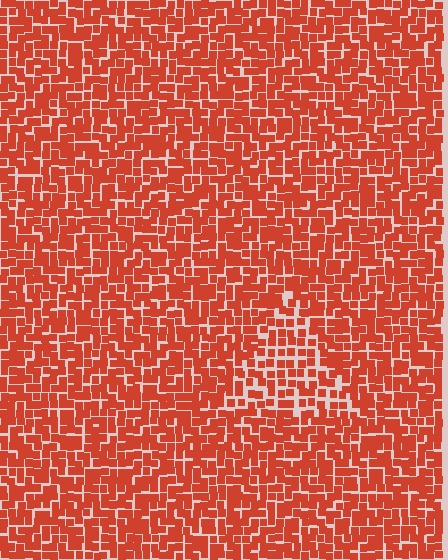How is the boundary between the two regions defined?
The boundary is defined by a change in element density (approximately 1.5x ratio). All elements are the same color, size, and shape.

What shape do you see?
I see a triangle.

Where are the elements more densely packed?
The elements are more densely packed outside the triangle boundary.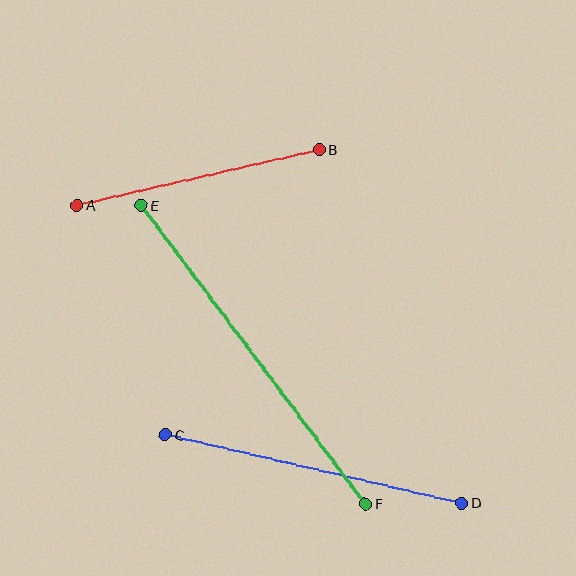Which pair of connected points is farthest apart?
Points E and F are farthest apart.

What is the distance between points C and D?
The distance is approximately 304 pixels.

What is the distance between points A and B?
The distance is approximately 248 pixels.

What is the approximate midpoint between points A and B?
The midpoint is at approximately (198, 177) pixels.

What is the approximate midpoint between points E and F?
The midpoint is at approximately (253, 354) pixels.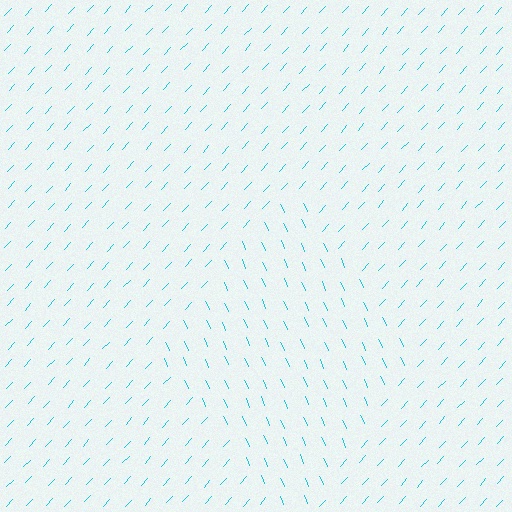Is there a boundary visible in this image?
Yes, there is a texture boundary formed by a change in line orientation.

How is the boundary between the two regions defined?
The boundary is defined purely by a change in line orientation (approximately 66 degrees difference). All lines are the same color and thickness.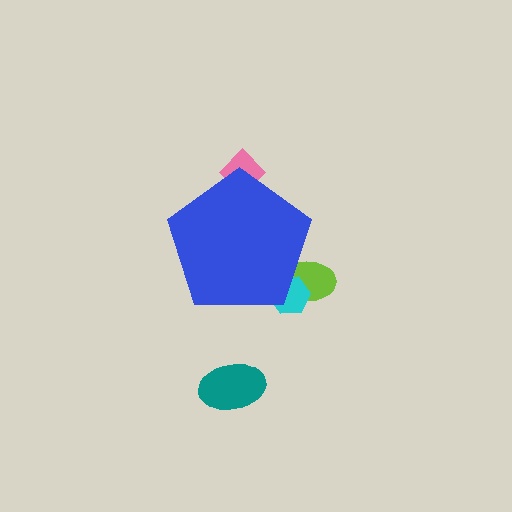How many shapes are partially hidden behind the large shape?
3 shapes are partially hidden.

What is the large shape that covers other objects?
A blue pentagon.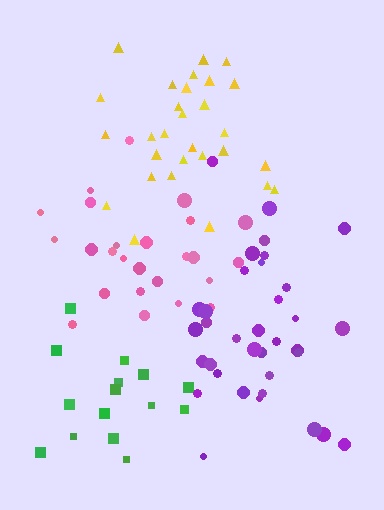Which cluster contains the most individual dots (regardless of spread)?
Purple (35).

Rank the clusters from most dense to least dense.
yellow, pink, purple, green.